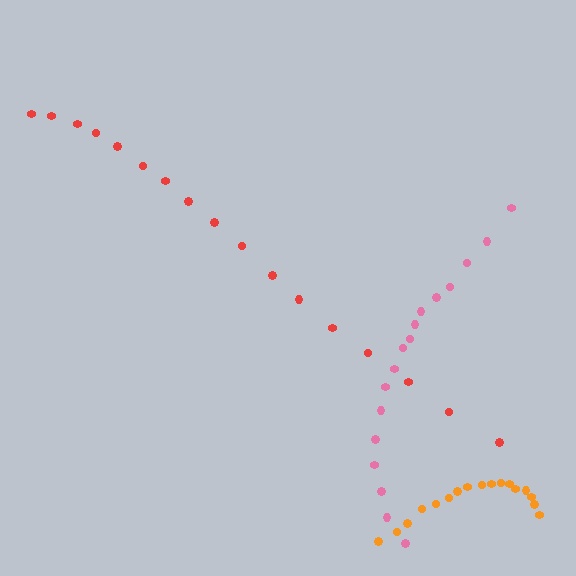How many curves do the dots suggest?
There are 3 distinct paths.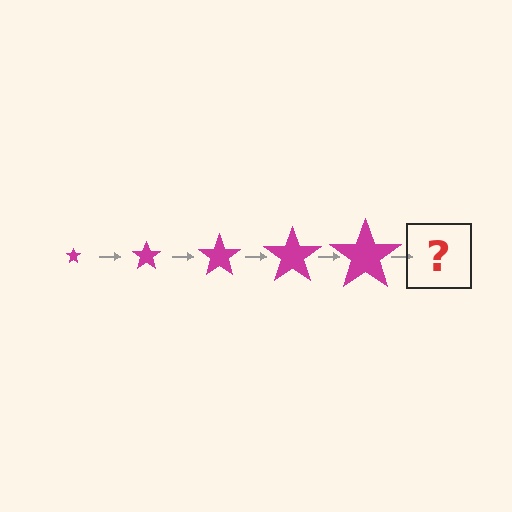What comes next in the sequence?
The next element should be a magenta star, larger than the previous one.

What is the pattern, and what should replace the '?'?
The pattern is that the star gets progressively larger each step. The '?' should be a magenta star, larger than the previous one.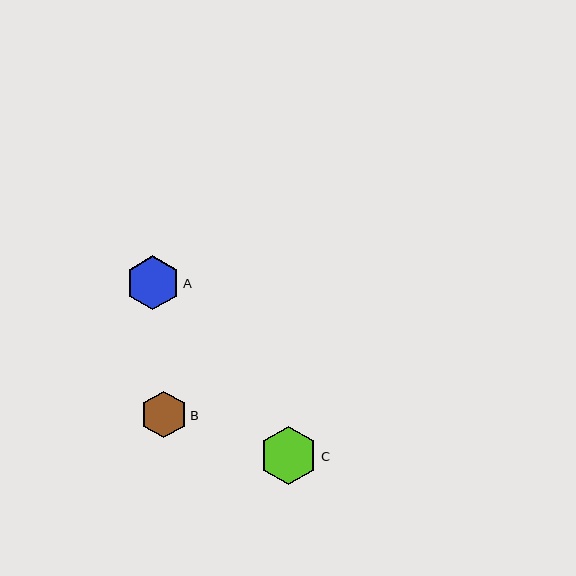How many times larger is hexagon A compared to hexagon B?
Hexagon A is approximately 1.2 times the size of hexagon B.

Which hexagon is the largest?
Hexagon C is the largest with a size of approximately 59 pixels.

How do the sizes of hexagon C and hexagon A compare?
Hexagon C and hexagon A are approximately the same size.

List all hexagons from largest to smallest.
From largest to smallest: C, A, B.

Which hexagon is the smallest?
Hexagon B is the smallest with a size of approximately 47 pixels.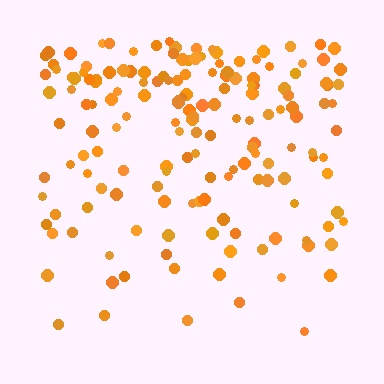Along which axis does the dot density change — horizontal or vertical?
Vertical.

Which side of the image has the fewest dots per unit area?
The bottom.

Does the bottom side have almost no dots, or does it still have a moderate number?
Still a moderate number, just noticeably fewer than the top.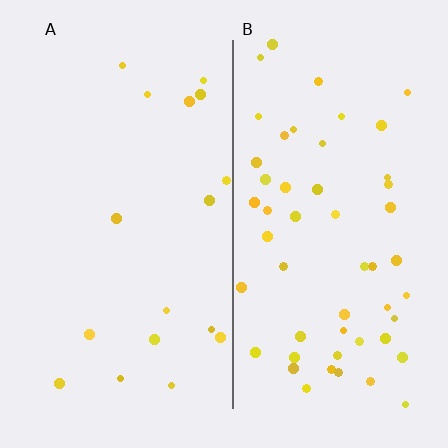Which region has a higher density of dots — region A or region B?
B (the right).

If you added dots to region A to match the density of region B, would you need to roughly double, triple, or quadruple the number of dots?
Approximately triple.